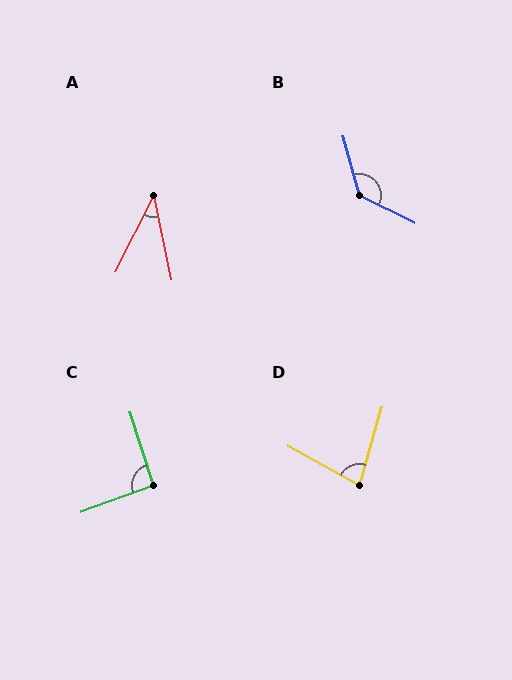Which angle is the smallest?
A, at approximately 38 degrees.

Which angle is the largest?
B, at approximately 131 degrees.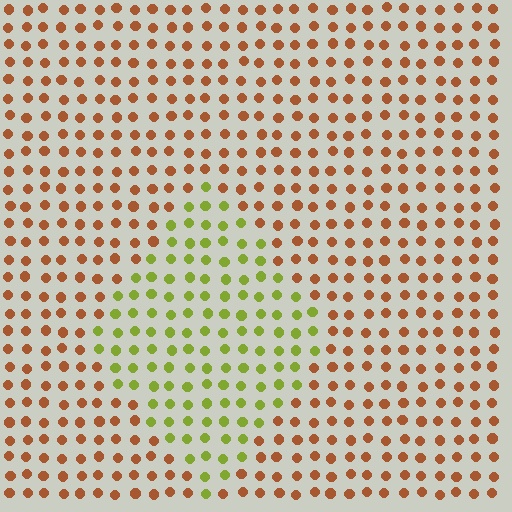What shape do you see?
I see a diamond.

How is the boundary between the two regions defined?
The boundary is defined purely by a slight shift in hue (about 59 degrees). Spacing, size, and orientation are identical on both sides.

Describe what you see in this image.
The image is filled with small brown elements in a uniform arrangement. A diamond-shaped region is visible where the elements are tinted to a slightly different hue, forming a subtle color boundary.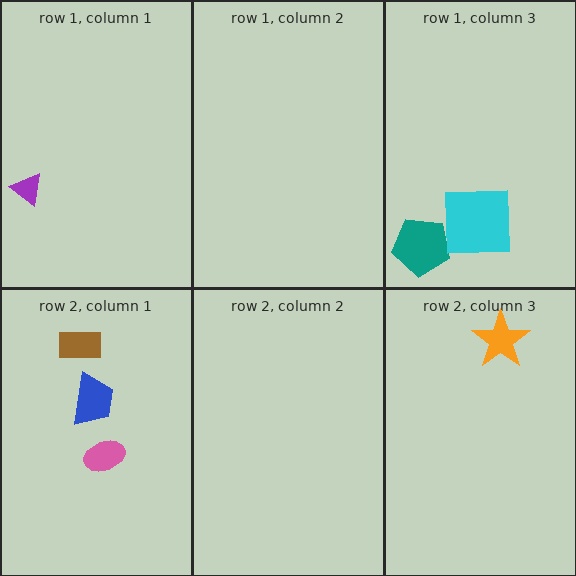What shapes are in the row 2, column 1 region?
The pink ellipse, the brown rectangle, the blue trapezoid.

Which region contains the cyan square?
The row 1, column 3 region.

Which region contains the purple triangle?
The row 1, column 1 region.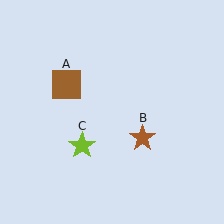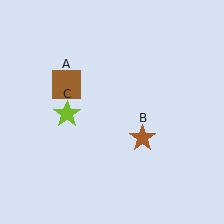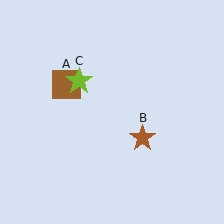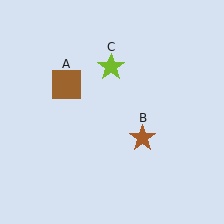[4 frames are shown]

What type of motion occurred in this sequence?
The lime star (object C) rotated clockwise around the center of the scene.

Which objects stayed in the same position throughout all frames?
Brown square (object A) and brown star (object B) remained stationary.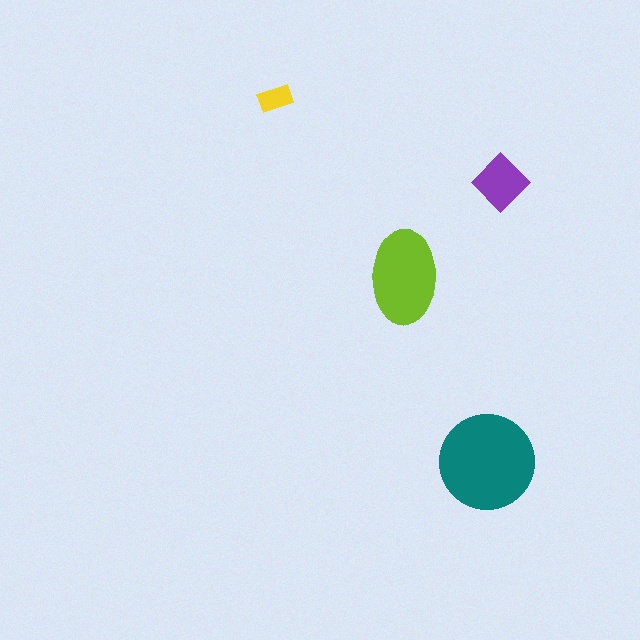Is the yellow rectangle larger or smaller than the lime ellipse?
Smaller.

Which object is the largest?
The teal circle.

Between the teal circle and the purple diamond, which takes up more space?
The teal circle.